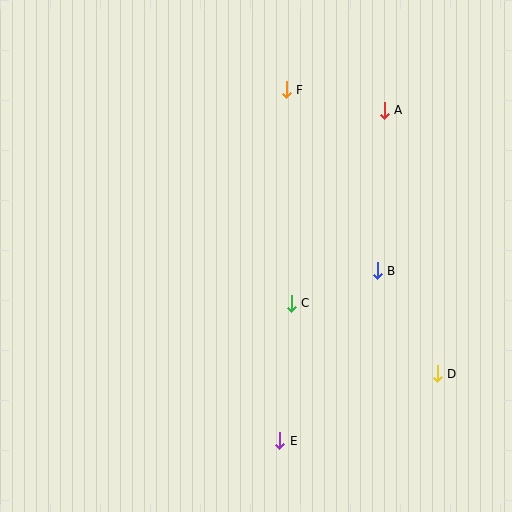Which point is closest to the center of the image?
Point C at (291, 303) is closest to the center.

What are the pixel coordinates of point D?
Point D is at (437, 374).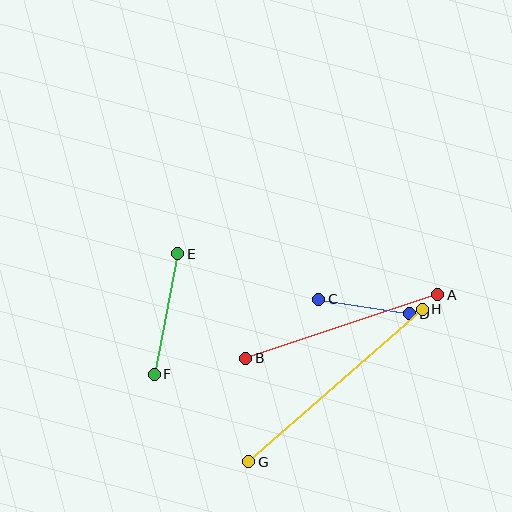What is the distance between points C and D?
The distance is approximately 92 pixels.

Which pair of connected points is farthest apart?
Points G and H are farthest apart.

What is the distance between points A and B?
The distance is approximately 202 pixels.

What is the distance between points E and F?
The distance is approximately 123 pixels.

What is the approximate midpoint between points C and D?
The midpoint is at approximately (364, 306) pixels.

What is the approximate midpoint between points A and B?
The midpoint is at approximately (342, 326) pixels.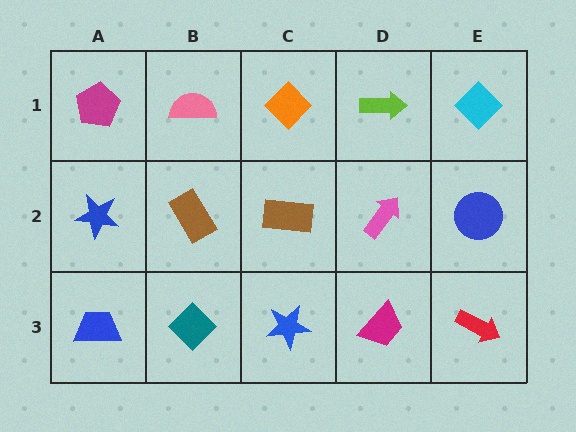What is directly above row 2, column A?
A magenta pentagon.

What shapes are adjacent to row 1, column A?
A blue star (row 2, column A), a pink semicircle (row 1, column B).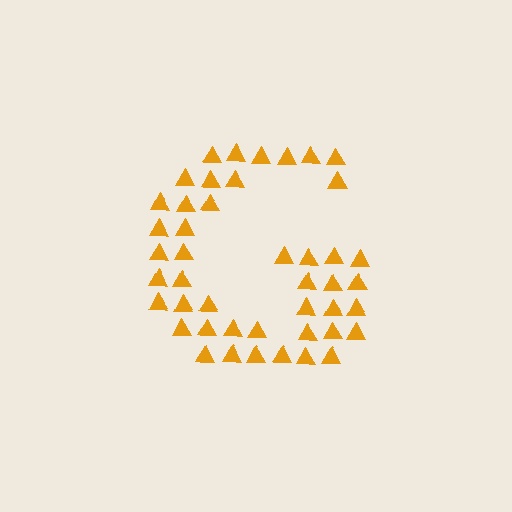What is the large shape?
The large shape is the letter G.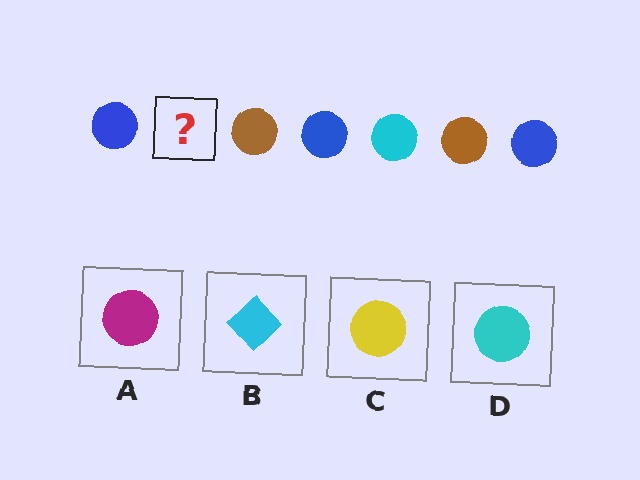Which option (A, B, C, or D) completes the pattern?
D.